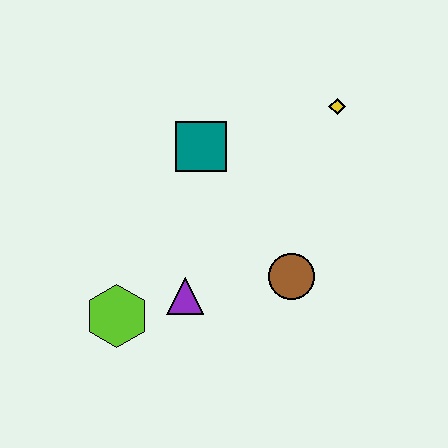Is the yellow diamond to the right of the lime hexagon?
Yes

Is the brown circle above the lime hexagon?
Yes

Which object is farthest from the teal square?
The lime hexagon is farthest from the teal square.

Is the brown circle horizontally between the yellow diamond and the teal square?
Yes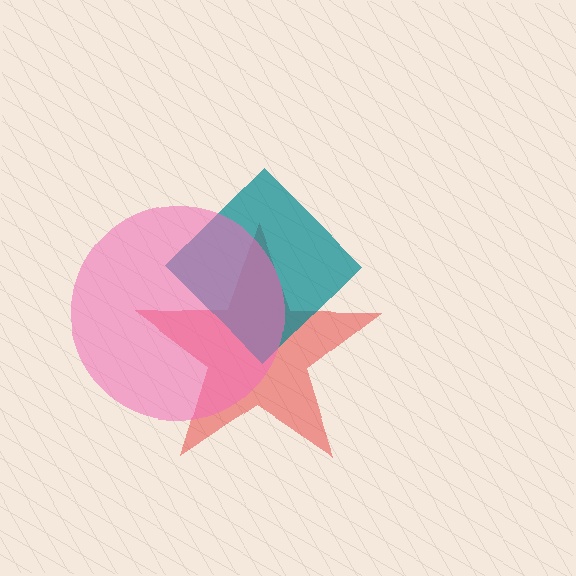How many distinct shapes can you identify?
There are 3 distinct shapes: a red star, a teal diamond, a pink circle.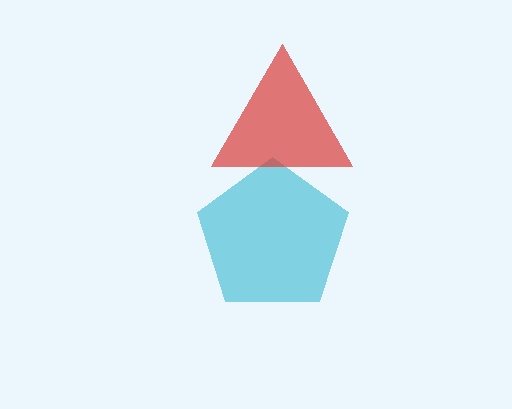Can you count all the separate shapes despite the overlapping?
Yes, there are 2 separate shapes.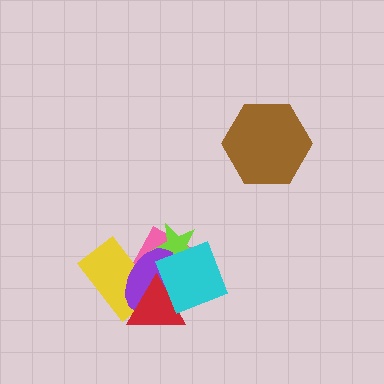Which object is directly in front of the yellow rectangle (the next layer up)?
The purple ellipse is directly in front of the yellow rectangle.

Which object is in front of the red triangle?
The cyan diamond is in front of the red triangle.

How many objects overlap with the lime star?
3 objects overlap with the lime star.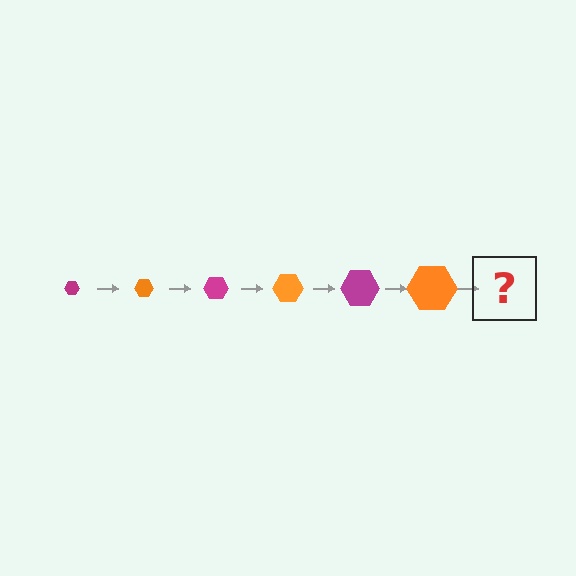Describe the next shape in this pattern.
It should be a magenta hexagon, larger than the previous one.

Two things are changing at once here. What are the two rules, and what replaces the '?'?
The two rules are that the hexagon grows larger each step and the color cycles through magenta and orange. The '?' should be a magenta hexagon, larger than the previous one.